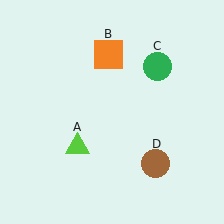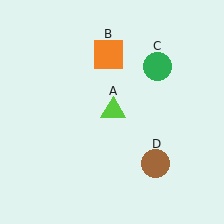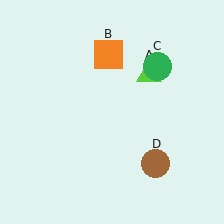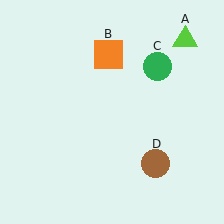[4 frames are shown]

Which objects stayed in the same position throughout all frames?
Orange square (object B) and green circle (object C) and brown circle (object D) remained stationary.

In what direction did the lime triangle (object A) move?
The lime triangle (object A) moved up and to the right.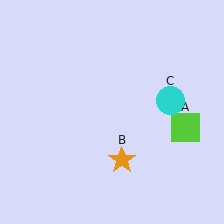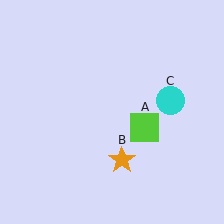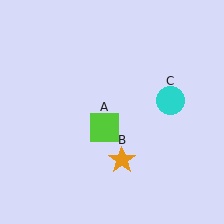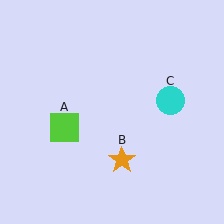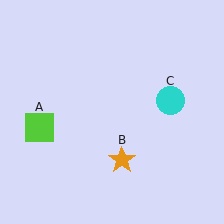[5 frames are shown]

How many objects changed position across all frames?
1 object changed position: lime square (object A).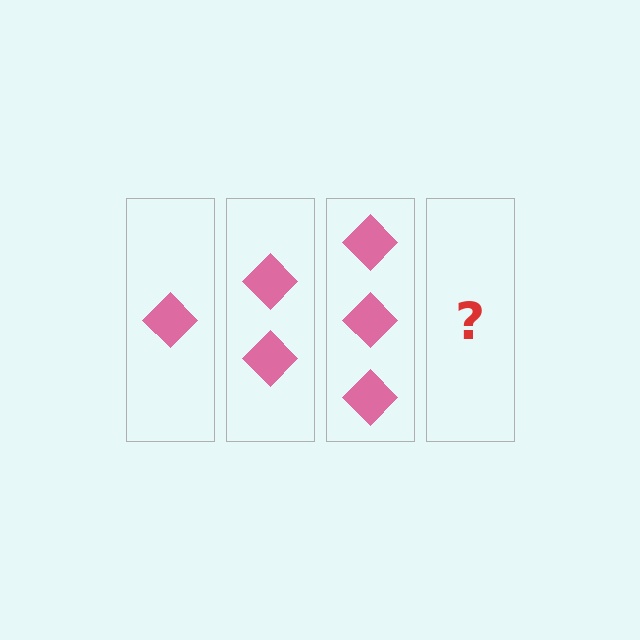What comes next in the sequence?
The next element should be 4 diamonds.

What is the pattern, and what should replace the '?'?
The pattern is that each step adds one more diamond. The '?' should be 4 diamonds.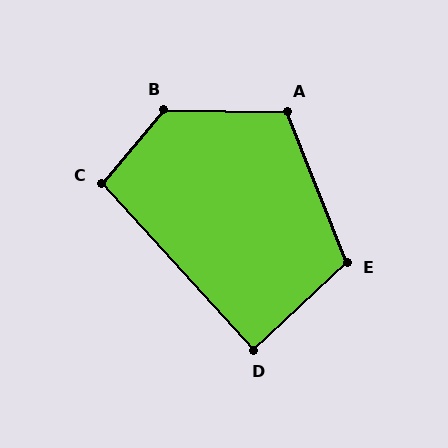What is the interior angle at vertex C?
Approximately 97 degrees (obtuse).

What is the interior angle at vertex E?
Approximately 111 degrees (obtuse).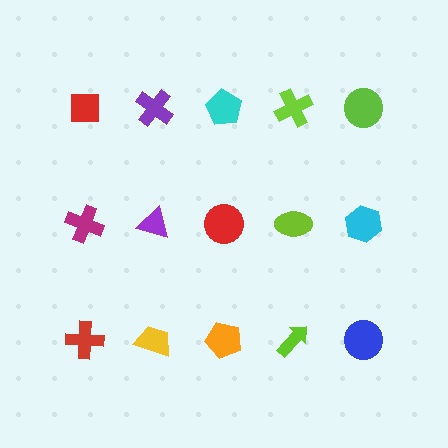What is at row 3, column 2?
A yellow trapezoid.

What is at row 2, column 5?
A cyan hexagon.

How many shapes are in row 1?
5 shapes.